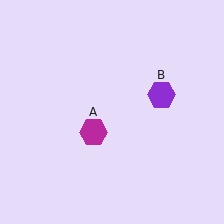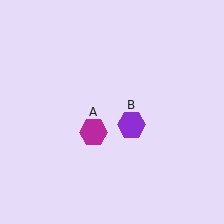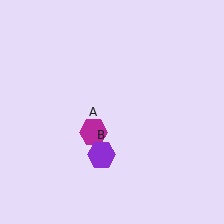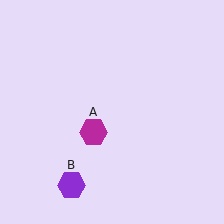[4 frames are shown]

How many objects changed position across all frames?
1 object changed position: purple hexagon (object B).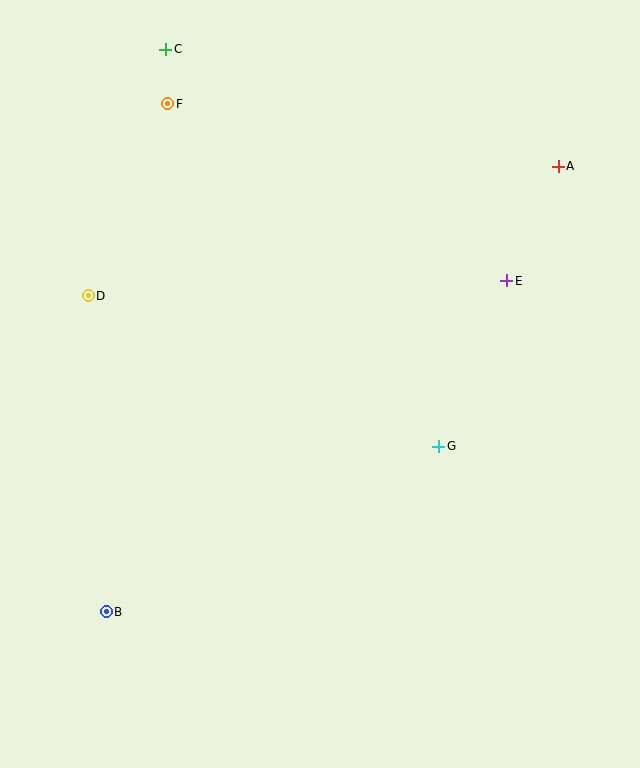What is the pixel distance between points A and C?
The distance between A and C is 410 pixels.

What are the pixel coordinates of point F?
Point F is at (168, 104).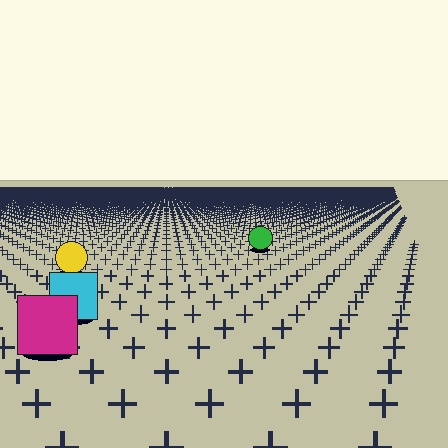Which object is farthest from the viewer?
The green circle is farthest from the viewer. It appears smaller and the ground texture around it is denser.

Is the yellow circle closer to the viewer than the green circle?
Yes. The yellow circle is closer — you can tell from the texture gradient: the ground texture is coarser near it.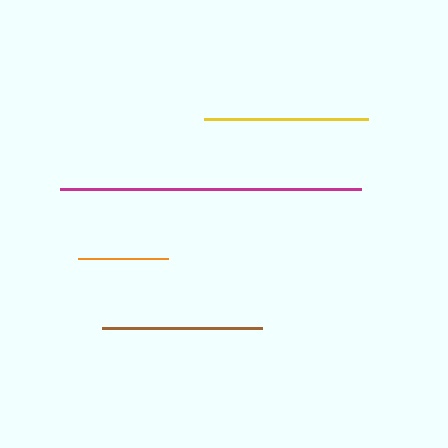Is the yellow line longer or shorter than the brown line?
The yellow line is longer than the brown line.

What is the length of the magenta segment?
The magenta segment is approximately 301 pixels long.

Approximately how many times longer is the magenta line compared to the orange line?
The magenta line is approximately 3.4 times the length of the orange line.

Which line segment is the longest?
The magenta line is the longest at approximately 301 pixels.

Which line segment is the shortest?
The orange line is the shortest at approximately 90 pixels.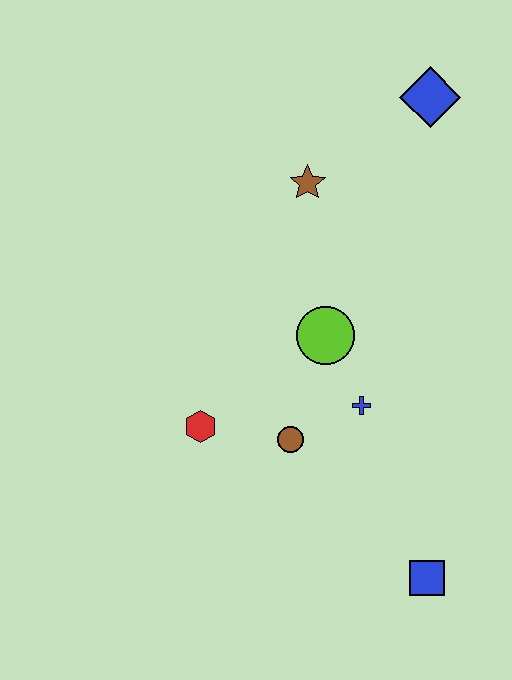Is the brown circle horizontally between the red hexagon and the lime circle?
Yes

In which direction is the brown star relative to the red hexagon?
The brown star is above the red hexagon.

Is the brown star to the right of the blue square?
No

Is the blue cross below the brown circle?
No